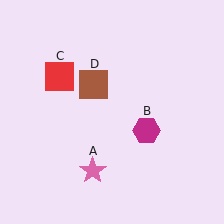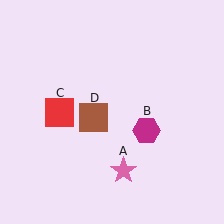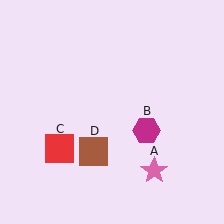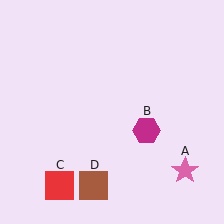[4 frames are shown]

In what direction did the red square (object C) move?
The red square (object C) moved down.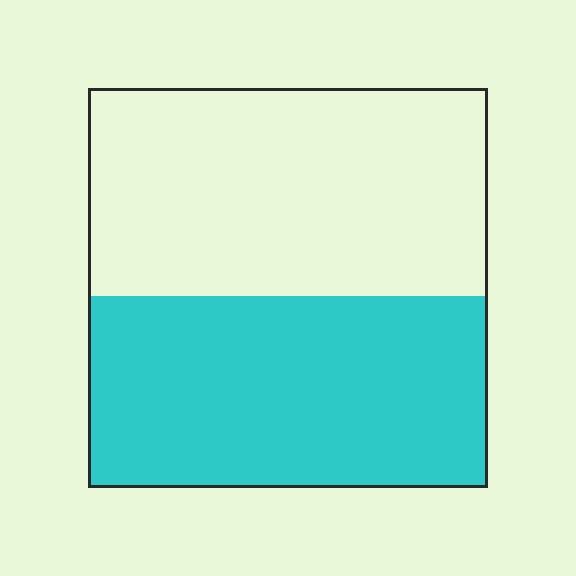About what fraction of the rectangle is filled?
About one half (1/2).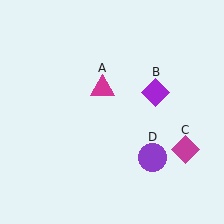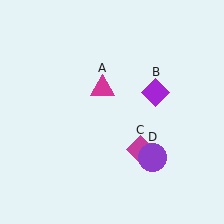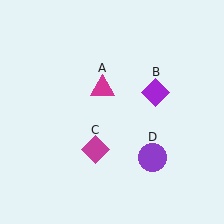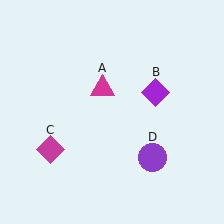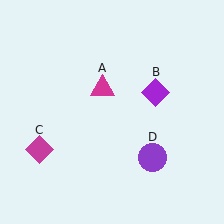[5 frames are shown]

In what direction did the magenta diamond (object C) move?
The magenta diamond (object C) moved left.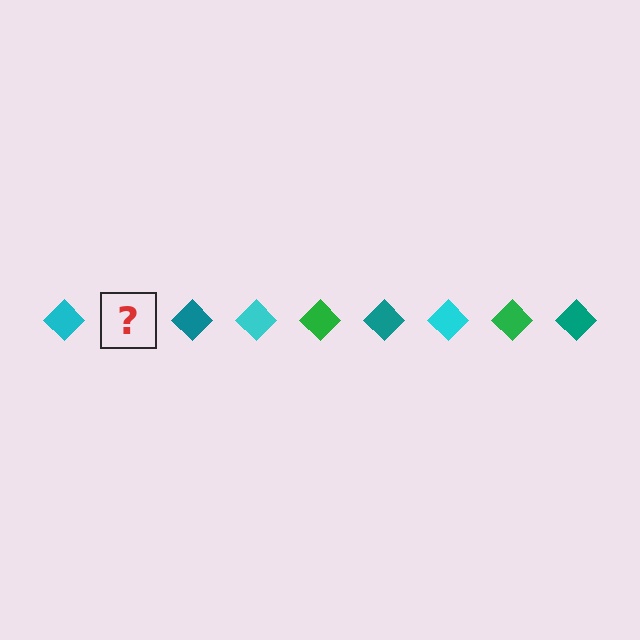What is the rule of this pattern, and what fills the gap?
The rule is that the pattern cycles through cyan, green, teal diamonds. The gap should be filled with a green diamond.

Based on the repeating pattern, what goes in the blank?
The blank should be a green diamond.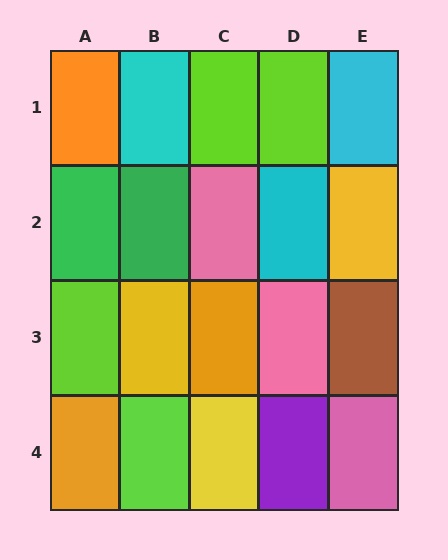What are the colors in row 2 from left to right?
Green, green, pink, cyan, yellow.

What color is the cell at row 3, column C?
Orange.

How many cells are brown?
1 cell is brown.